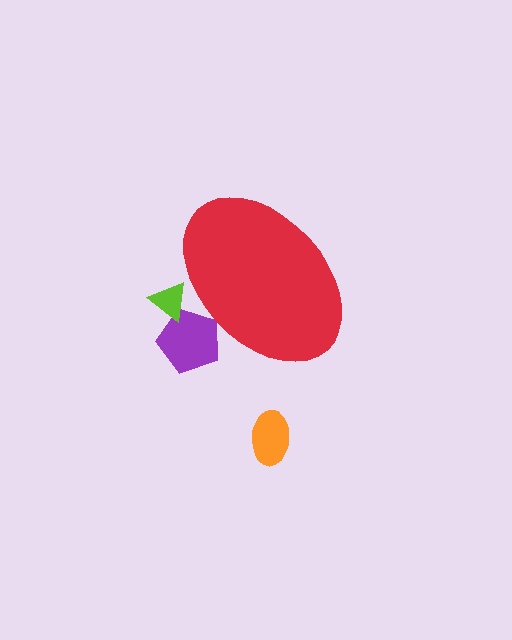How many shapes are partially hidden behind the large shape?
2 shapes are partially hidden.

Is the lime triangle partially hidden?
Yes, the lime triangle is partially hidden behind the red ellipse.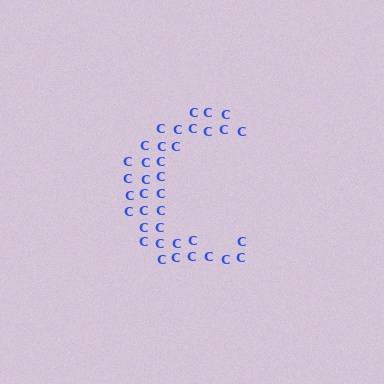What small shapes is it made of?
It is made of small letter C's.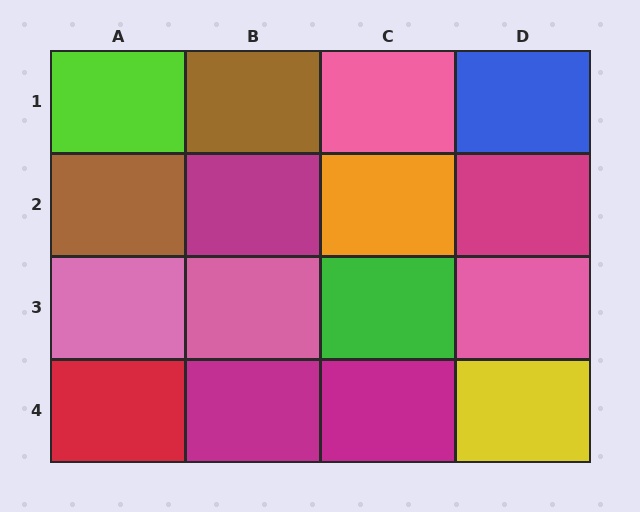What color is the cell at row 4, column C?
Magenta.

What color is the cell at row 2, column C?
Orange.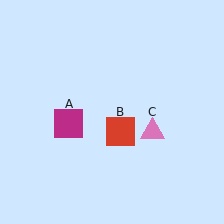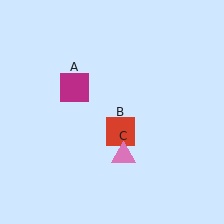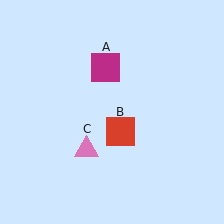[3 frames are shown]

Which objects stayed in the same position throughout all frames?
Red square (object B) remained stationary.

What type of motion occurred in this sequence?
The magenta square (object A), pink triangle (object C) rotated clockwise around the center of the scene.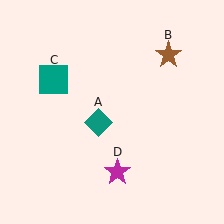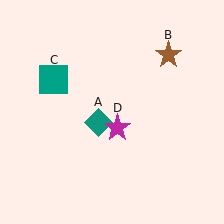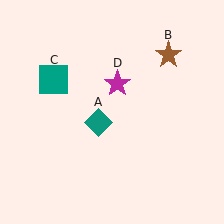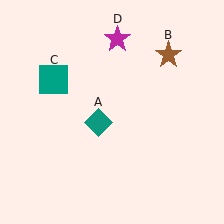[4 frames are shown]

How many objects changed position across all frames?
1 object changed position: magenta star (object D).